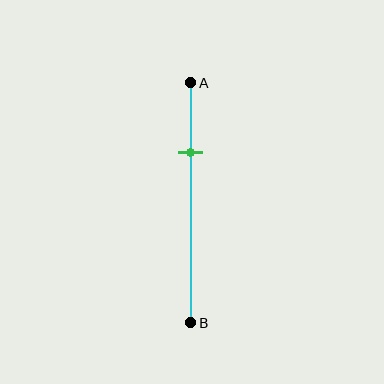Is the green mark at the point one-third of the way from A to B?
No, the mark is at about 30% from A, not at the 33% one-third point.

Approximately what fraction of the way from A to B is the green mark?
The green mark is approximately 30% of the way from A to B.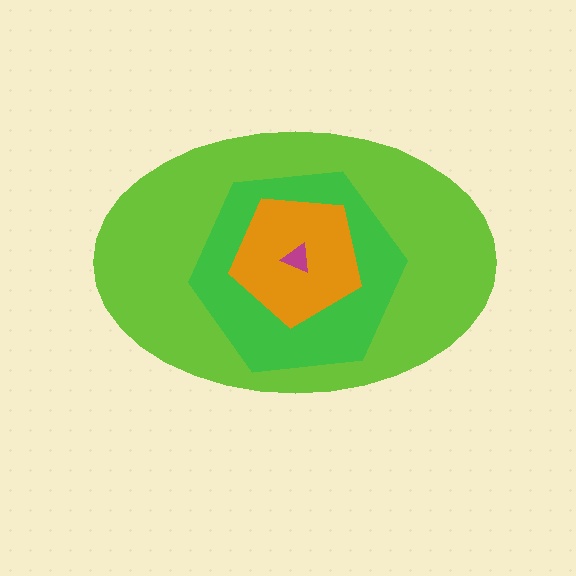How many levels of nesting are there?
4.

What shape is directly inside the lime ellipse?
The green hexagon.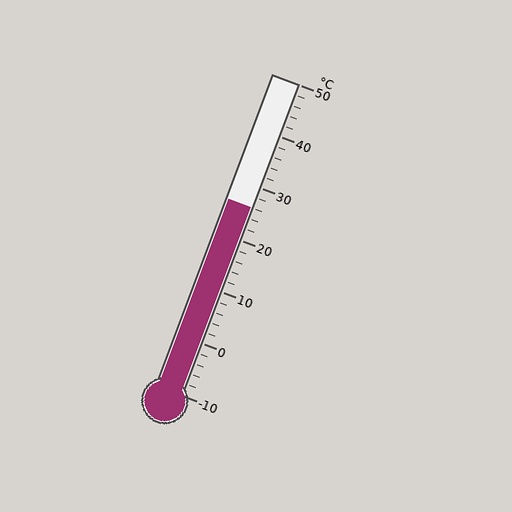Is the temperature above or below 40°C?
The temperature is below 40°C.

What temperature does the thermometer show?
The thermometer shows approximately 26°C.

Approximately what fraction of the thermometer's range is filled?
The thermometer is filled to approximately 60% of its range.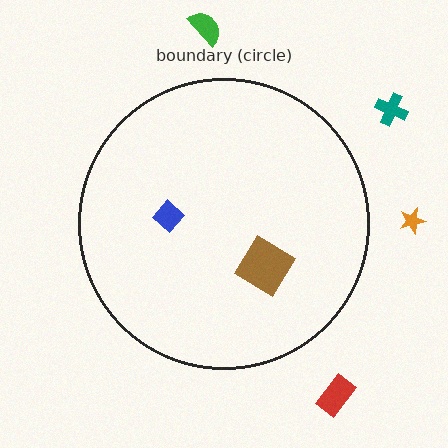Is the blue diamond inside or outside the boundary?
Inside.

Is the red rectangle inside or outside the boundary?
Outside.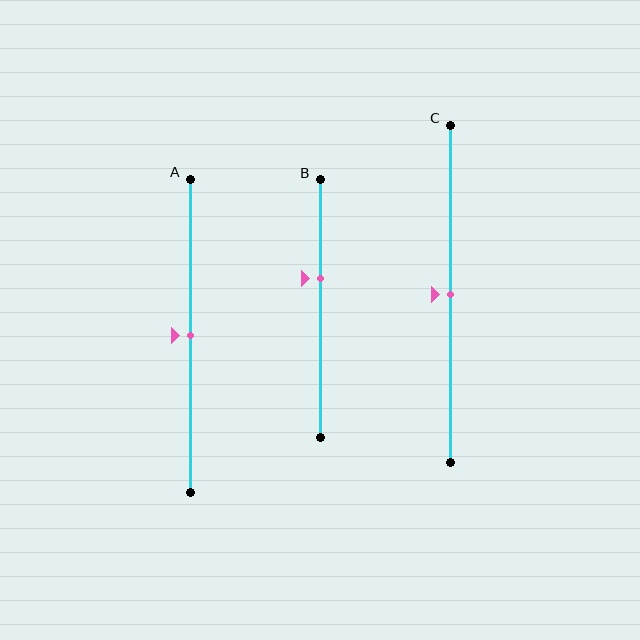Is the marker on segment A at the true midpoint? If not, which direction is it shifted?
Yes, the marker on segment A is at the true midpoint.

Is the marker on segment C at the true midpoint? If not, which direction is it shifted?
Yes, the marker on segment C is at the true midpoint.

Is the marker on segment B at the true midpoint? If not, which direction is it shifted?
No, the marker on segment B is shifted upward by about 12% of the segment length.